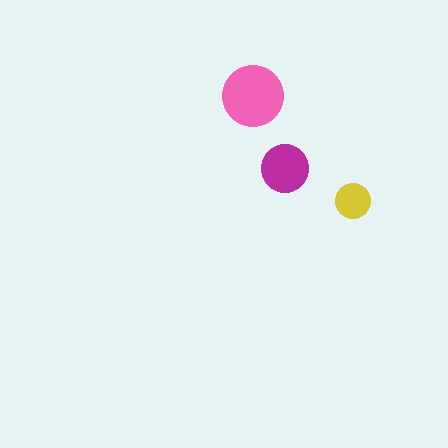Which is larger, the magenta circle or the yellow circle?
The magenta one.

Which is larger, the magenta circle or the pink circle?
The pink one.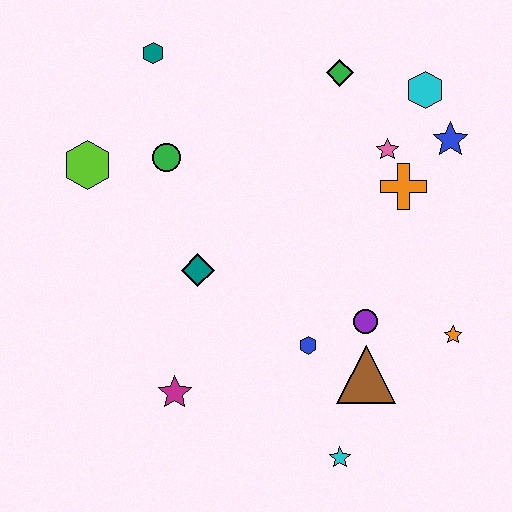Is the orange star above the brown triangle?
Yes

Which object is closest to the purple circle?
The brown triangle is closest to the purple circle.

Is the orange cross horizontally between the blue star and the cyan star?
Yes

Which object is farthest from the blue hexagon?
The teal hexagon is farthest from the blue hexagon.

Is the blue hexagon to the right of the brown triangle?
No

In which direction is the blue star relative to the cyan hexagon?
The blue star is below the cyan hexagon.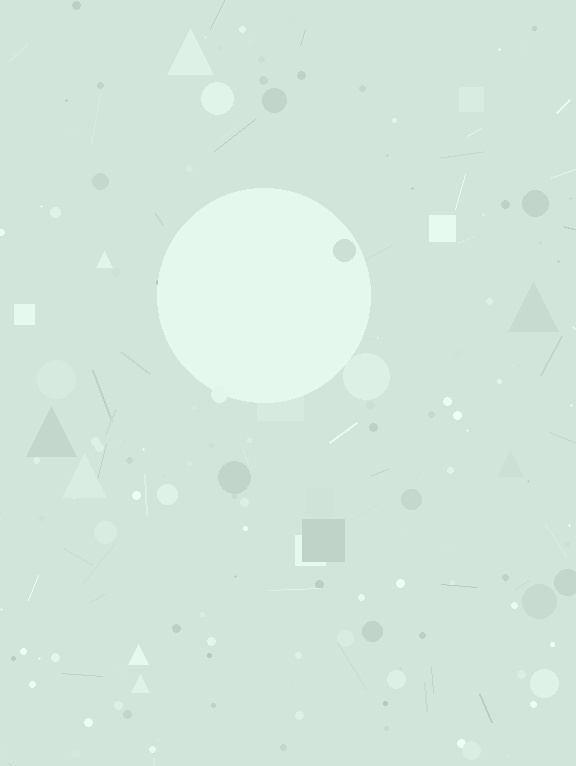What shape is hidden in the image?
A circle is hidden in the image.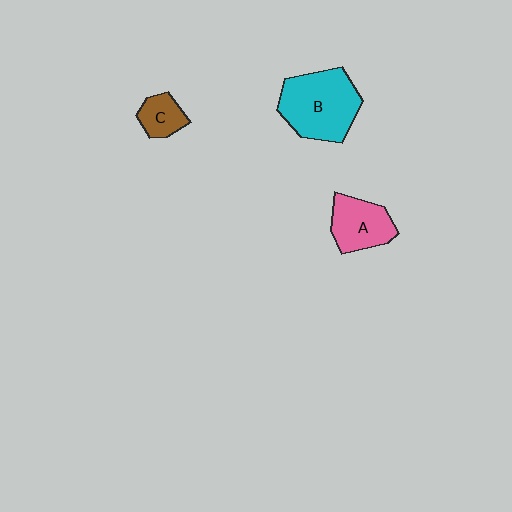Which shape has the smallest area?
Shape C (brown).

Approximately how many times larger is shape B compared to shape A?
Approximately 1.6 times.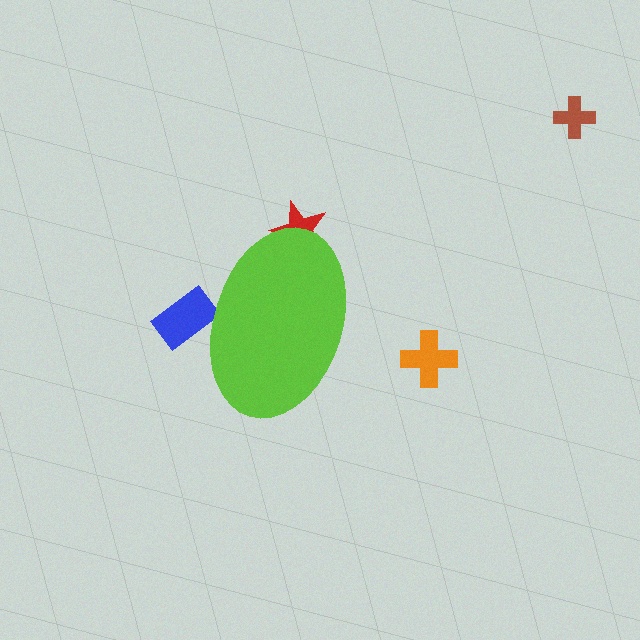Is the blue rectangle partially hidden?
Yes, the blue rectangle is partially hidden behind the lime ellipse.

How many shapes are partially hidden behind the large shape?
2 shapes are partially hidden.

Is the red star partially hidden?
Yes, the red star is partially hidden behind the lime ellipse.